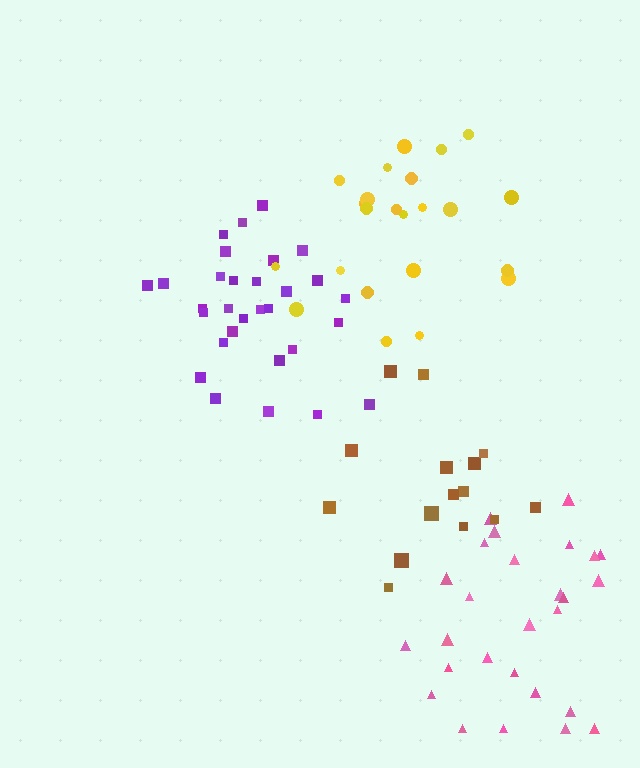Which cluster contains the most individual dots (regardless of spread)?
Purple (31).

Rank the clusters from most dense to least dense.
purple, pink, yellow, brown.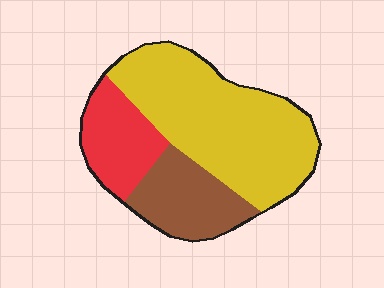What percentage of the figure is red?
Red takes up about one fifth (1/5) of the figure.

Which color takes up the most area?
Yellow, at roughly 60%.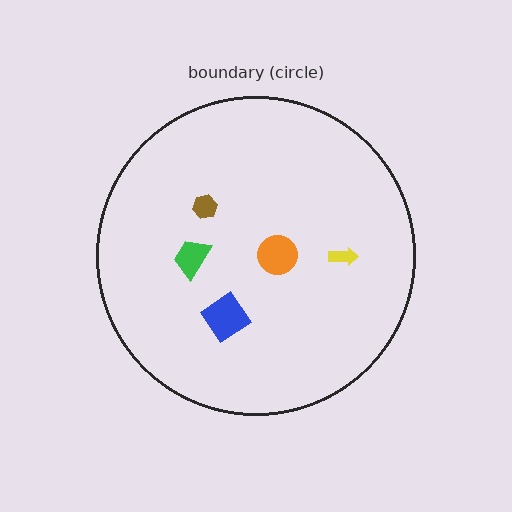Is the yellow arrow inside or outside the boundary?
Inside.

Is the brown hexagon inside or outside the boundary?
Inside.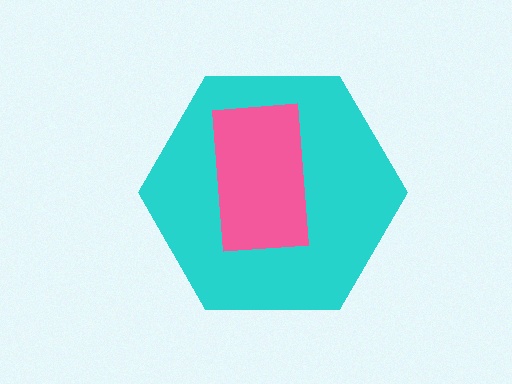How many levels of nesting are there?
2.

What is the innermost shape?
The pink rectangle.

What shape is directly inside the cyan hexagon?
The pink rectangle.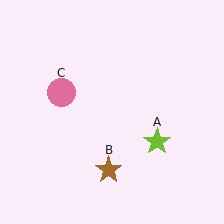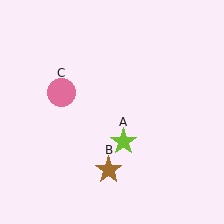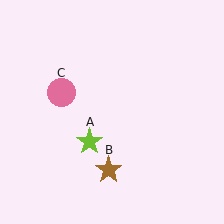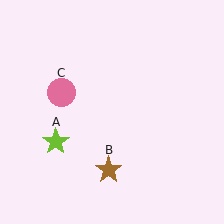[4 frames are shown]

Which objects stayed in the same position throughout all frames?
Brown star (object B) and pink circle (object C) remained stationary.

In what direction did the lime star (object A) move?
The lime star (object A) moved left.